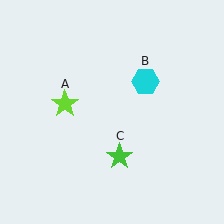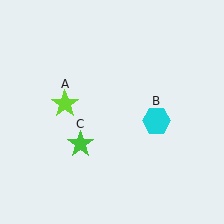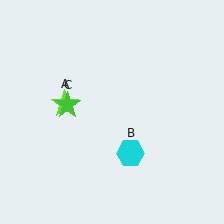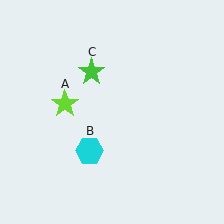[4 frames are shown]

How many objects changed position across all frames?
2 objects changed position: cyan hexagon (object B), green star (object C).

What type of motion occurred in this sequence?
The cyan hexagon (object B), green star (object C) rotated clockwise around the center of the scene.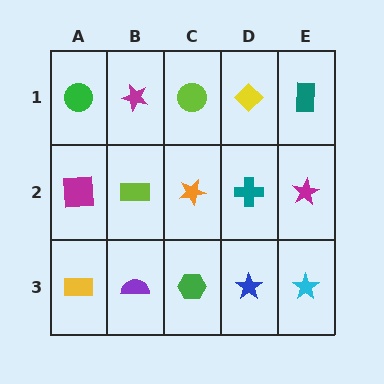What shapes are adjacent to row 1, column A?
A magenta square (row 2, column A), a magenta star (row 1, column B).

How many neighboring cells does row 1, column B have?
3.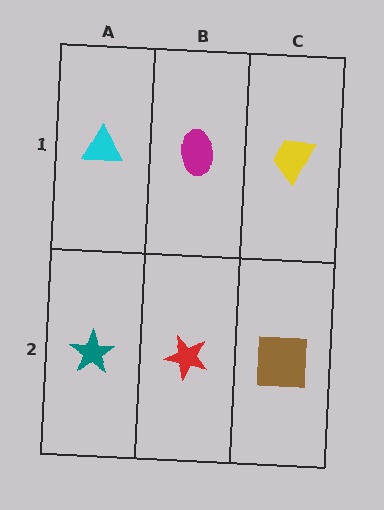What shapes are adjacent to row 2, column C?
A yellow trapezoid (row 1, column C), a red star (row 2, column B).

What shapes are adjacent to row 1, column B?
A red star (row 2, column B), a cyan triangle (row 1, column A), a yellow trapezoid (row 1, column C).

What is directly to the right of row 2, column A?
A red star.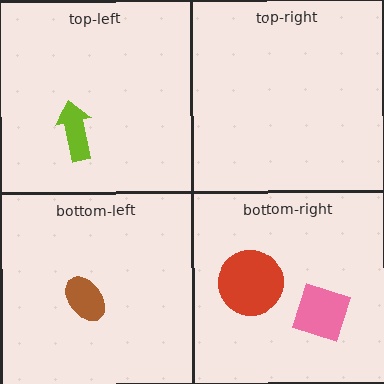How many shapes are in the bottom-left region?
1.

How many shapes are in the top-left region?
1.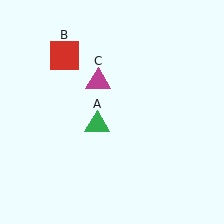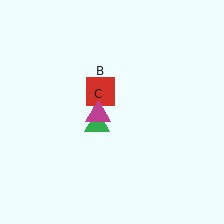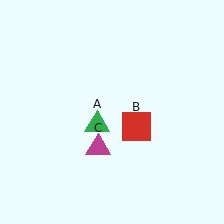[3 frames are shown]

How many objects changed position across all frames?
2 objects changed position: red square (object B), magenta triangle (object C).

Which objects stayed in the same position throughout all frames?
Green triangle (object A) remained stationary.